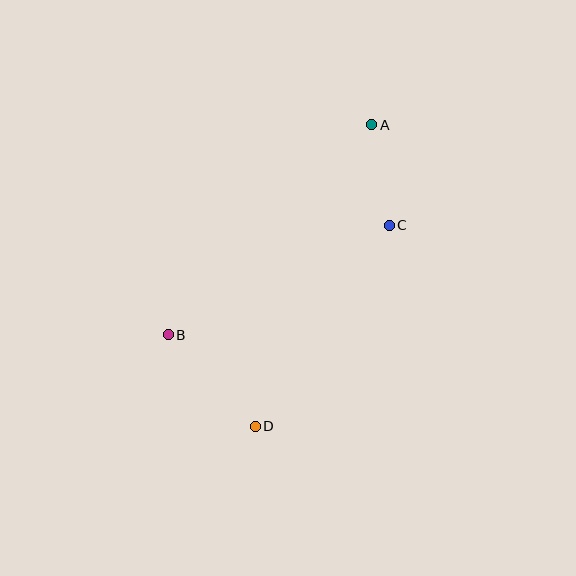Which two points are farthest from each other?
Points A and D are farthest from each other.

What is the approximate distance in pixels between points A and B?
The distance between A and B is approximately 293 pixels.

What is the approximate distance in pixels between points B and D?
The distance between B and D is approximately 126 pixels.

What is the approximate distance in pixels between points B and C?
The distance between B and C is approximately 247 pixels.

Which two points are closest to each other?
Points A and C are closest to each other.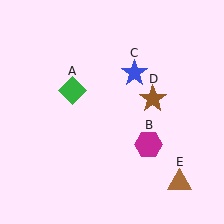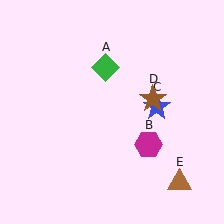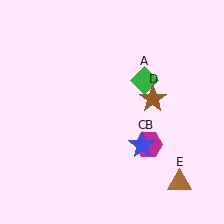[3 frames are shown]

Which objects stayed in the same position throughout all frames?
Magenta hexagon (object B) and brown star (object D) and brown triangle (object E) remained stationary.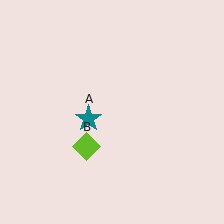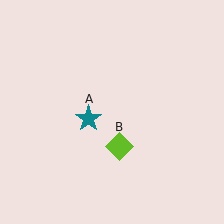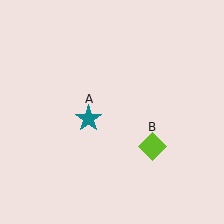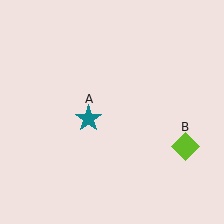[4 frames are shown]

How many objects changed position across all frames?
1 object changed position: lime diamond (object B).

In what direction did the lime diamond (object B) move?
The lime diamond (object B) moved right.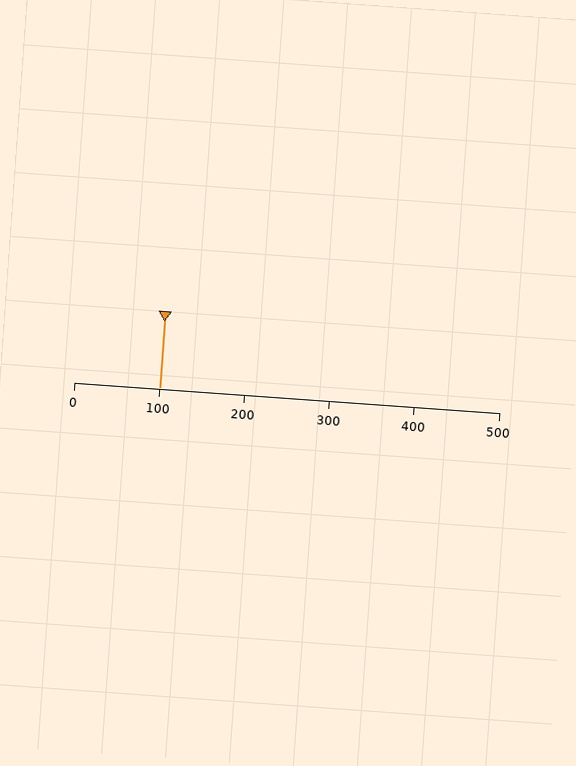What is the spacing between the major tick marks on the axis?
The major ticks are spaced 100 apart.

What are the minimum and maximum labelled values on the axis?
The axis runs from 0 to 500.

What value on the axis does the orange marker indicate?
The marker indicates approximately 100.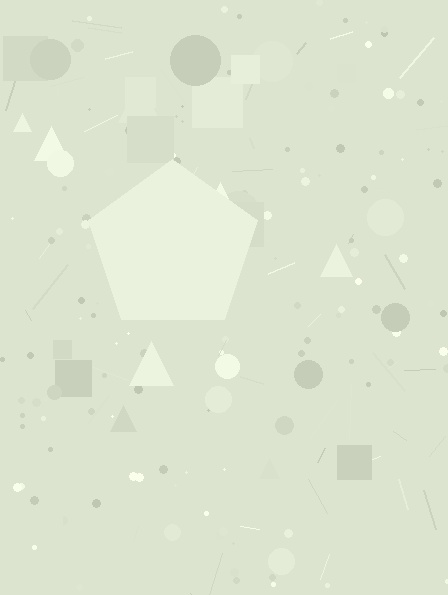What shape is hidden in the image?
A pentagon is hidden in the image.